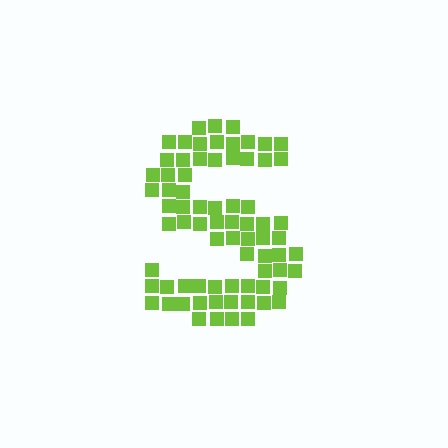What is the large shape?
The large shape is the letter S.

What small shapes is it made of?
It is made of small squares.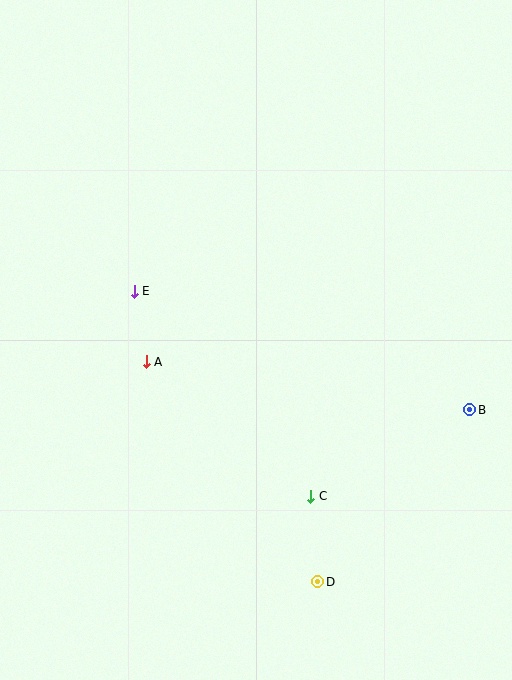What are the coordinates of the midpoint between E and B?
The midpoint between E and B is at (302, 350).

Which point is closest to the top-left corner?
Point E is closest to the top-left corner.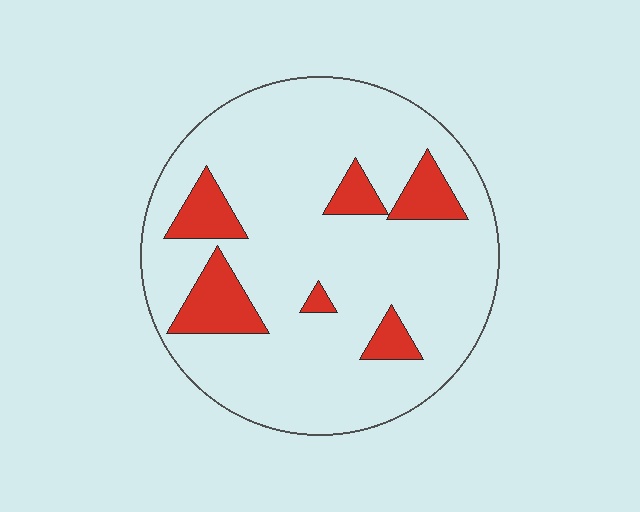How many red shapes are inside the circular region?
6.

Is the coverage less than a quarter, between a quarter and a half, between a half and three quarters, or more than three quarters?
Less than a quarter.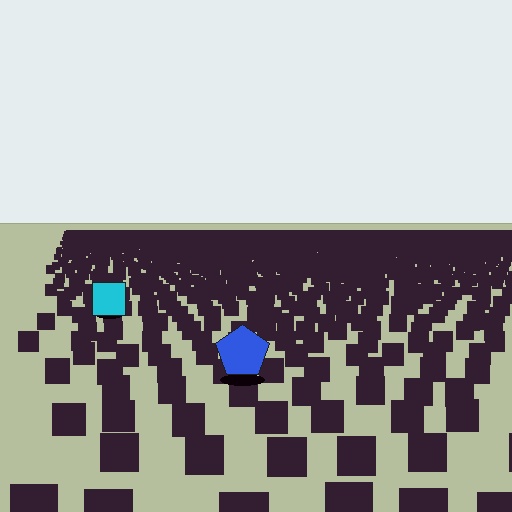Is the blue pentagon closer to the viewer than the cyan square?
Yes. The blue pentagon is closer — you can tell from the texture gradient: the ground texture is coarser near it.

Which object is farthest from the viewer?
The cyan square is farthest from the viewer. It appears smaller and the ground texture around it is denser.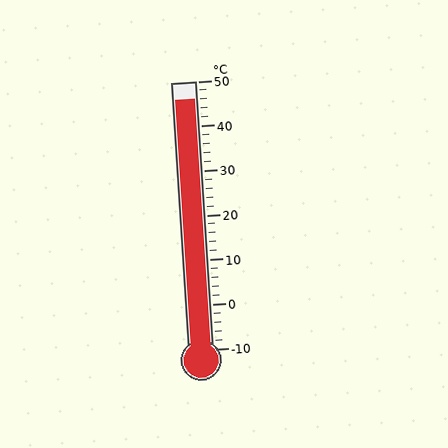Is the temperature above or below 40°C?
The temperature is above 40°C.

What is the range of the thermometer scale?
The thermometer scale ranges from -10°C to 50°C.